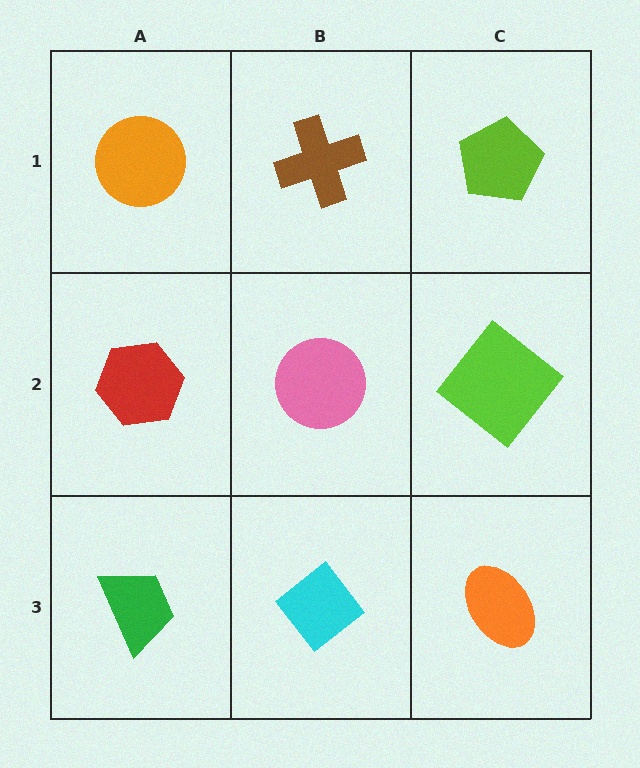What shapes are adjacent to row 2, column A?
An orange circle (row 1, column A), a green trapezoid (row 3, column A), a pink circle (row 2, column B).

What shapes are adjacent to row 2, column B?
A brown cross (row 1, column B), a cyan diamond (row 3, column B), a red hexagon (row 2, column A), a lime diamond (row 2, column C).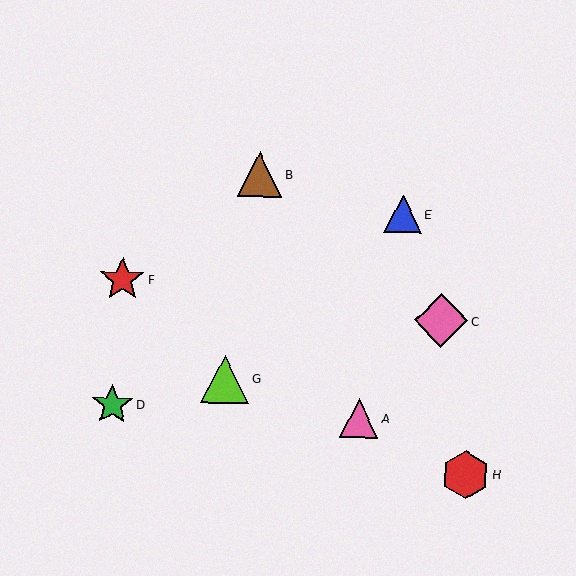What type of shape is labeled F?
Shape F is a red star.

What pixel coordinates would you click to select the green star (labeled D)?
Click at (112, 405) to select the green star D.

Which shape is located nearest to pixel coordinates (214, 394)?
The lime triangle (labeled G) at (225, 379) is nearest to that location.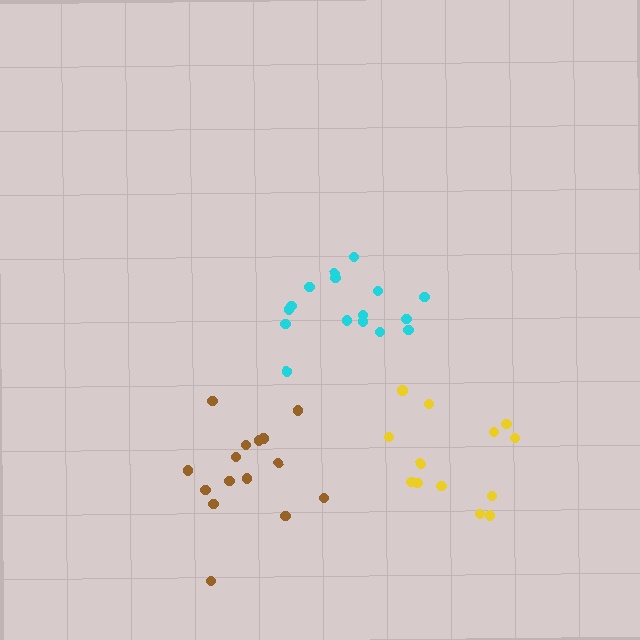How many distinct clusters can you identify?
There are 3 distinct clusters.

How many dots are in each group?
Group 1: 16 dots, Group 2: 13 dots, Group 3: 15 dots (44 total).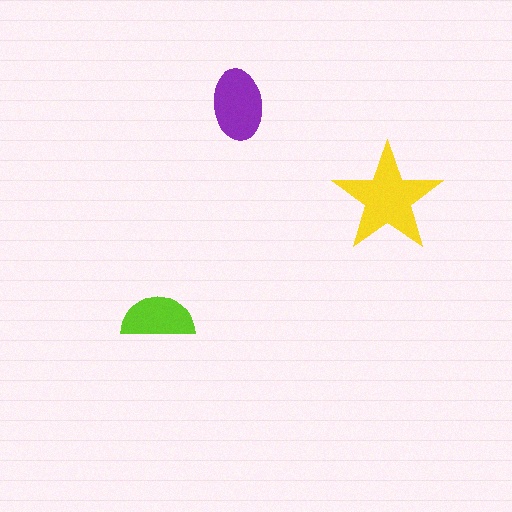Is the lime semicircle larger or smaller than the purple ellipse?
Smaller.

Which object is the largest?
The yellow star.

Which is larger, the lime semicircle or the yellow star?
The yellow star.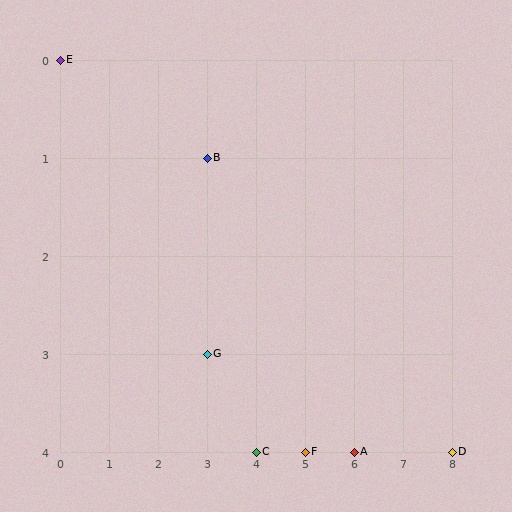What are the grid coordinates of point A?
Point A is at grid coordinates (6, 4).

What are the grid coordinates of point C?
Point C is at grid coordinates (4, 4).